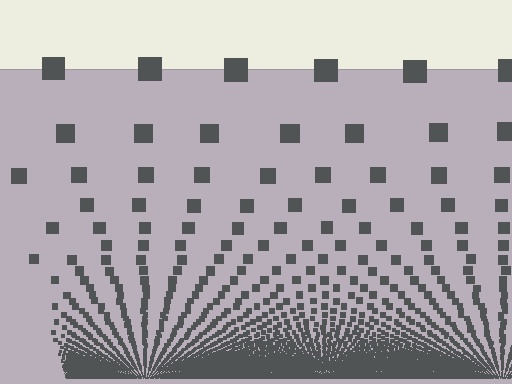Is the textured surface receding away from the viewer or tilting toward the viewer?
The surface appears to tilt toward the viewer. Texture elements get larger and sparser toward the top.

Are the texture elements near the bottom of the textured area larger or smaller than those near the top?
Smaller. The gradient is inverted — elements near the bottom are smaller and denser.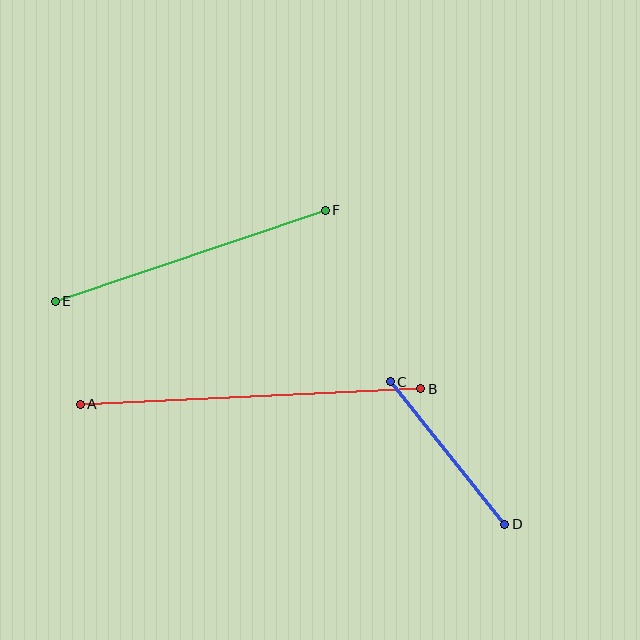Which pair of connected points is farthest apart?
Points A and B are farthest apart.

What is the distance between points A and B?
The distance is approximately 341 pixels.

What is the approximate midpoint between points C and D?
The midpoint is at approximately (448, 453) pixels.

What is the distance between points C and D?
The distance is approximately 183 pixels.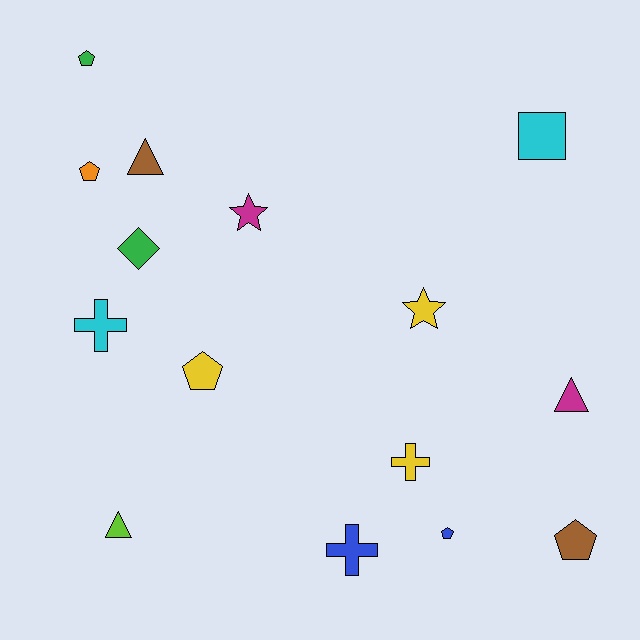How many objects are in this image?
There are 15 objects.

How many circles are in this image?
There are no circles.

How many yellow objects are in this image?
There are 3 yellow objects.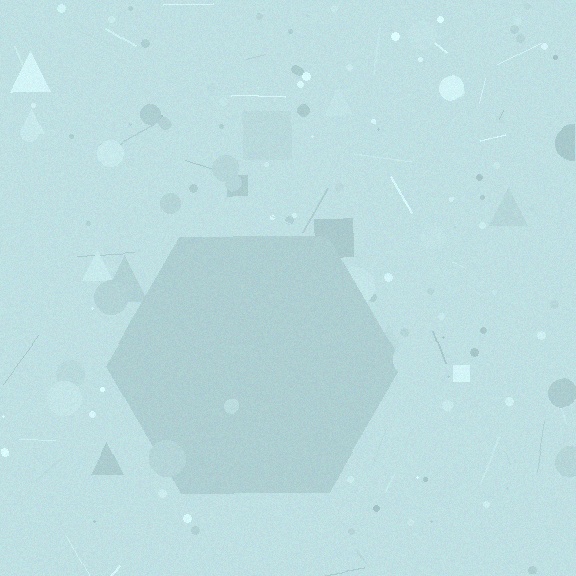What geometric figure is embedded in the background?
A hexagon is embedded in the background.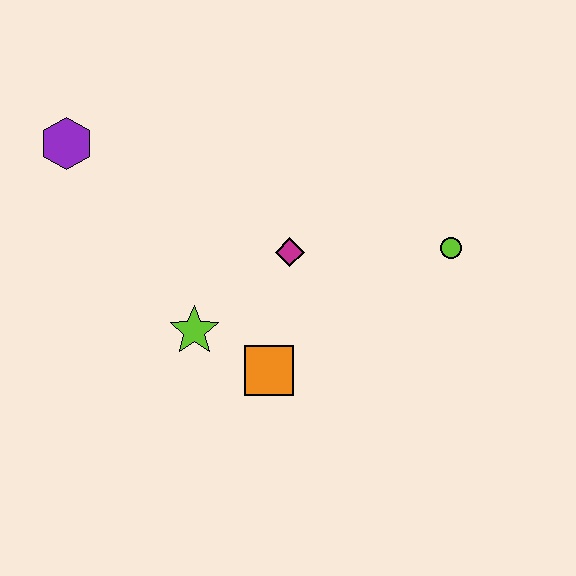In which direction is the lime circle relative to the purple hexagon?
The lime circle is to the right of the purple hexagon.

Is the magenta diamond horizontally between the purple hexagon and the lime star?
No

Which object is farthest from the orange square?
The purple hexagon is farthest from the orange square.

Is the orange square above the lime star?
No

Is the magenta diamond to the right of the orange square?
Yes